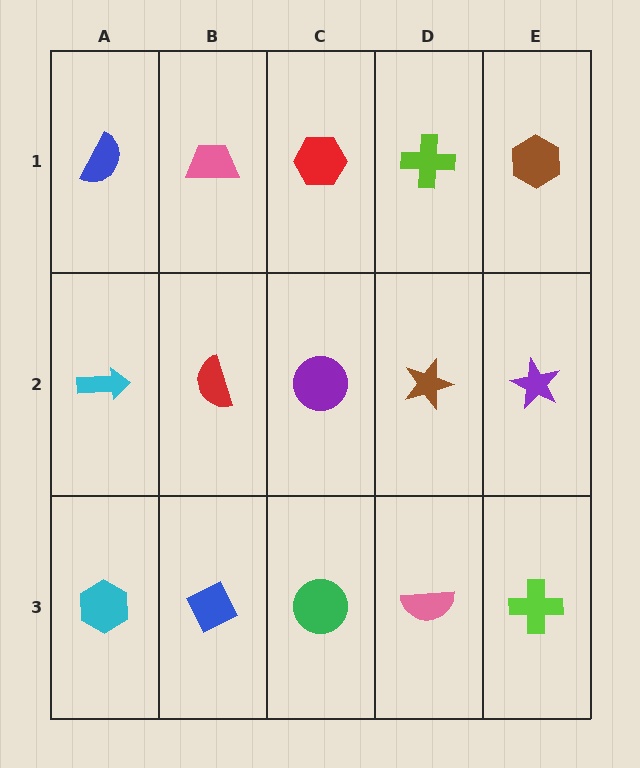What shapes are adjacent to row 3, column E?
A purple star (row 2, column E), a pink semicircle (row 3, column D).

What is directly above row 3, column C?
A purple circle.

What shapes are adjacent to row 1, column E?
A purple star (row 2, column E), a lime cross (row 1, column D).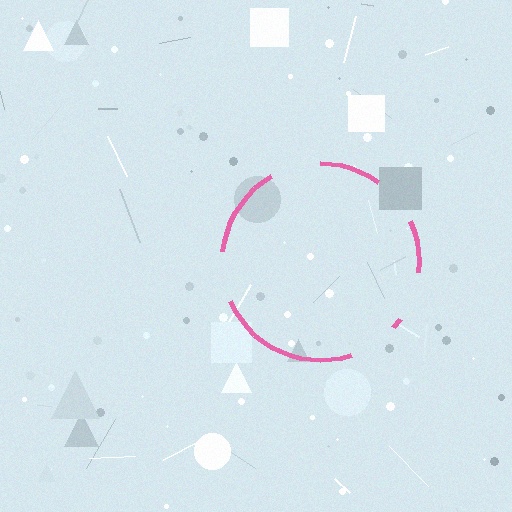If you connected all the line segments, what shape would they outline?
They would outline a circle.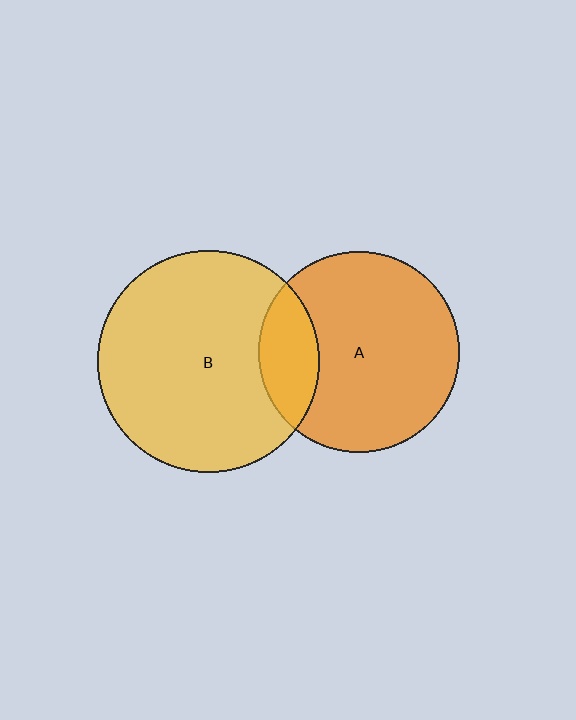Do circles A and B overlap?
Yes.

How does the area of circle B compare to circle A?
Approximately 1.2 times.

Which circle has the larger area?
Circle B (yellow).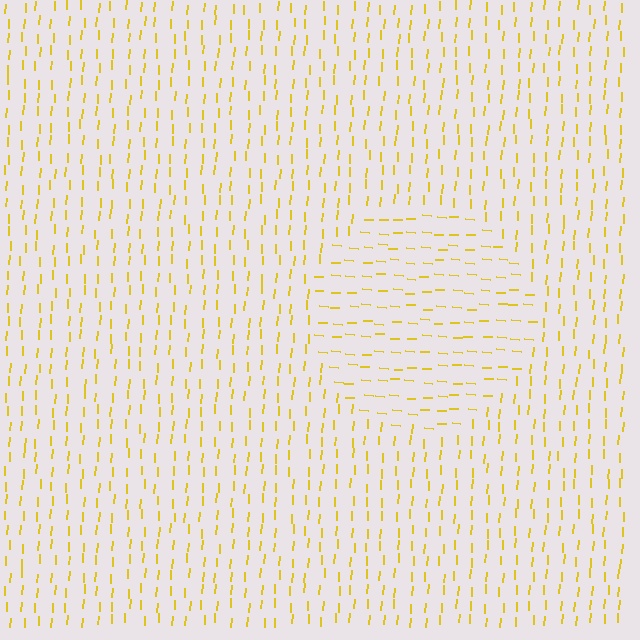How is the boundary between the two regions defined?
The boundary is defined purely by a change in line orientation (approximately 89 degrees difference). All lines are the same color and thickness.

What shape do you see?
I see a circle.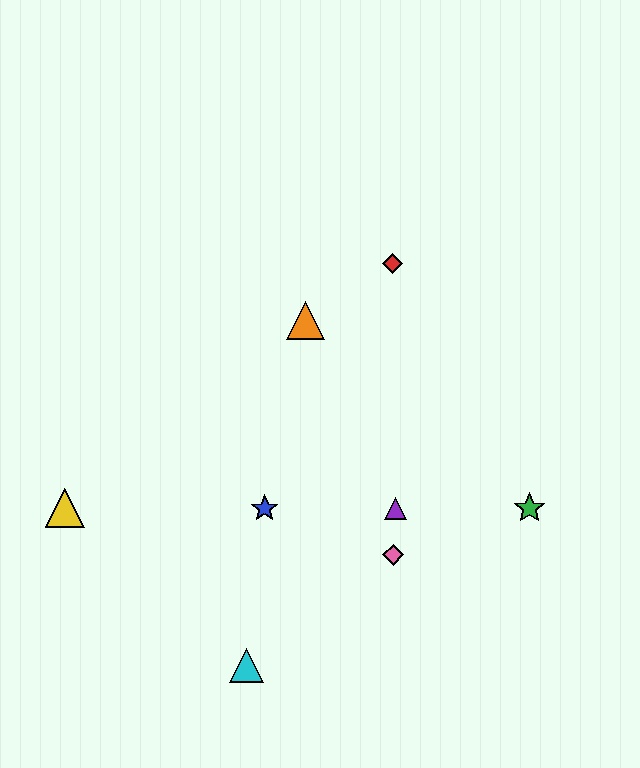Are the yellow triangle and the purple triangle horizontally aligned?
Yes, both are at y≈508.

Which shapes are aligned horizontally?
The blue star, the green star, the yellow triangle, the purple triangle are aligned horizontally.